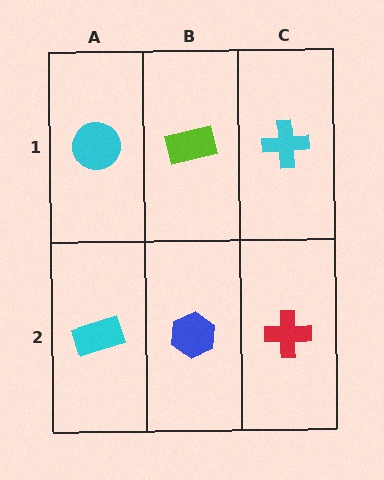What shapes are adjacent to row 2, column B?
A lime rectangle (row 1, column B), a cyan rectangle (row 2, column A), a red cross (row 2, column C).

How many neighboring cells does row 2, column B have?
3.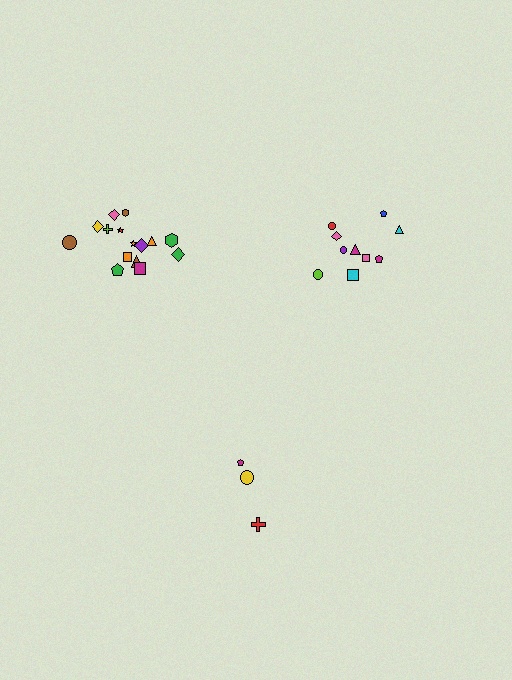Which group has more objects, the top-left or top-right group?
The top-left group.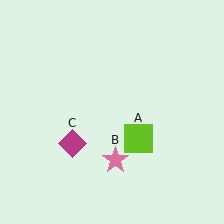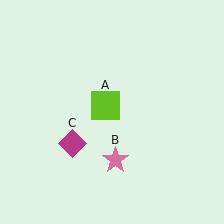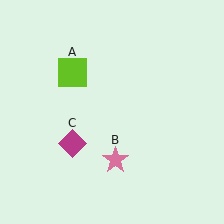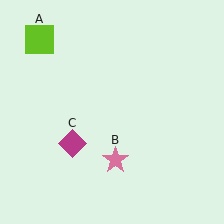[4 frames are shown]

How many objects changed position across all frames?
1 object changed position: lime square (object A).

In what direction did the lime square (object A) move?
The lime square (object A) moved up and to the left.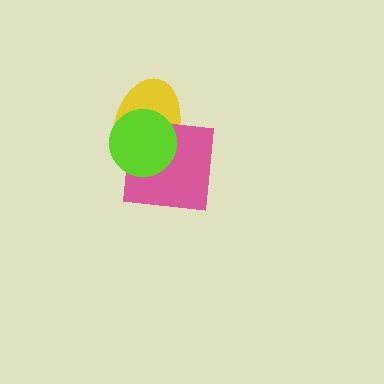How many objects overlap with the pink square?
2 objects overlap with the pink square.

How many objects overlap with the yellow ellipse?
2 objects overlap with the yellow ellipse.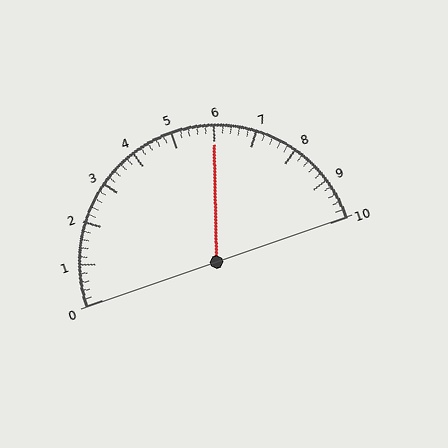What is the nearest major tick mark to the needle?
The nearest major tick mark is 6.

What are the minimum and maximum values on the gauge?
The gauge ranges from 0 to 10.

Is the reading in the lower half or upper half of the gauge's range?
The reading is in the upper half of the range (0 to 10).